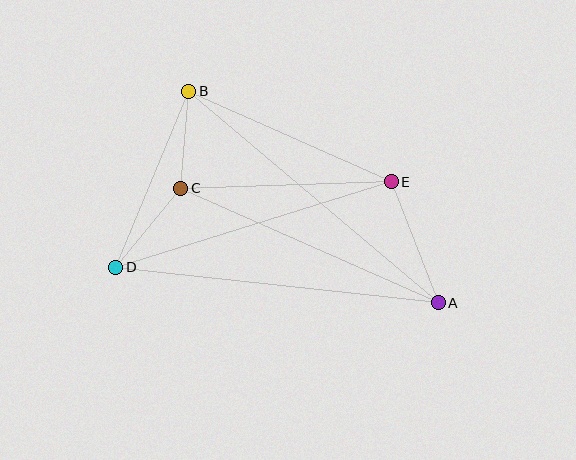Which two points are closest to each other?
Points B and C are closest to each other.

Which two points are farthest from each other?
Points A and B are farthest from each other.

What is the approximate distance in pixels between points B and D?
The distance between B and D is approximately 191 pixels.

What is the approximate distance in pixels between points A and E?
The distance between A and E is approximately 130 pixels.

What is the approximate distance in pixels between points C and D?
The distance between C and D is approximately 102 pixels.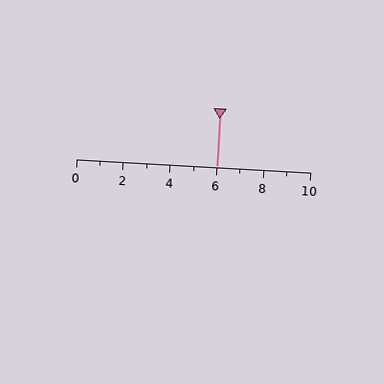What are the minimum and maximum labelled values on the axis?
The axis runs from 0 to 10.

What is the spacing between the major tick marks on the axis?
The major ticks are spaced 2 apart.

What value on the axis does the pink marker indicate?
The marker indicates approximately 6.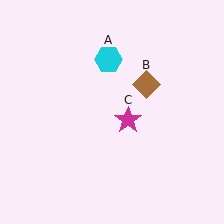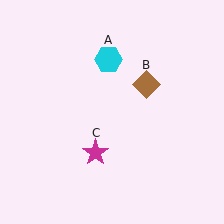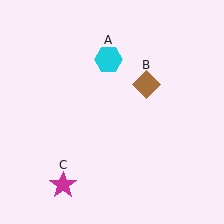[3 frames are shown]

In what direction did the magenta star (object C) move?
The magenta star (object C) moved down and to the left.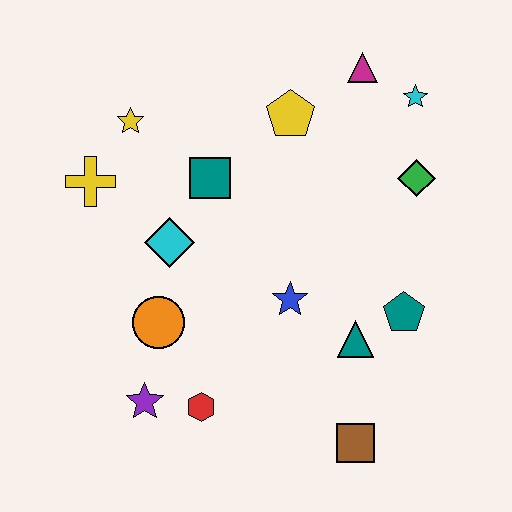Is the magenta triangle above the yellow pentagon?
Yes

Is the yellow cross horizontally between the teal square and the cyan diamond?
No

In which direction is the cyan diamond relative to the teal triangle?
The cyan diamond is to the left of the teal triangle.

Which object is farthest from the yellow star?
The brown square is farthest from the yellow star.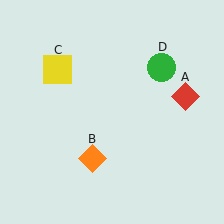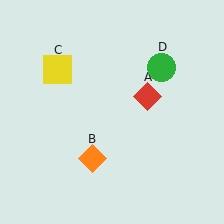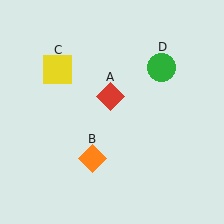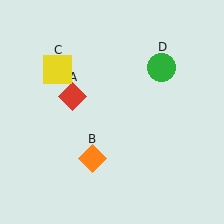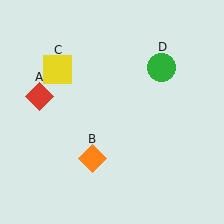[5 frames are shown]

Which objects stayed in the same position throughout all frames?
Orange diamond (object B) and yellow square (object C) and green circle (object D) remained stationary.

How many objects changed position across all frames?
1 object changed position: red diamond (object A).